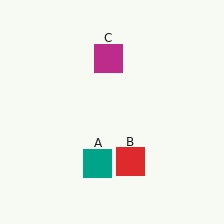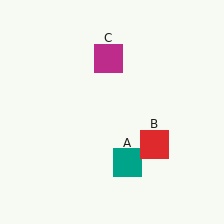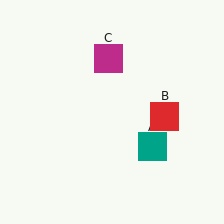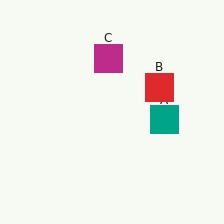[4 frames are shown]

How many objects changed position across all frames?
2 objects changed position: teal square (object A), red square (object B).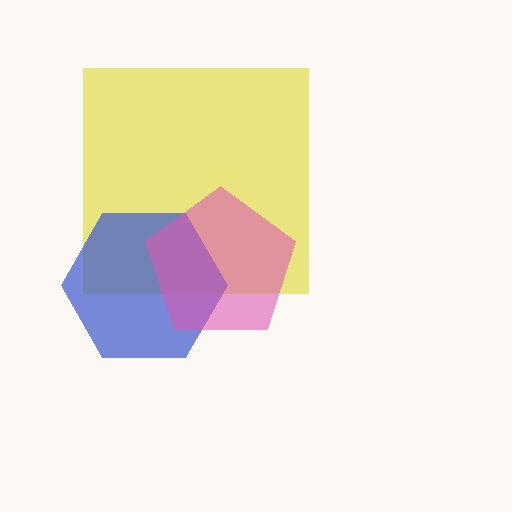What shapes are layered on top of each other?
The layered shapes are: a yellow square, a blue hexagon, a pink pentagon.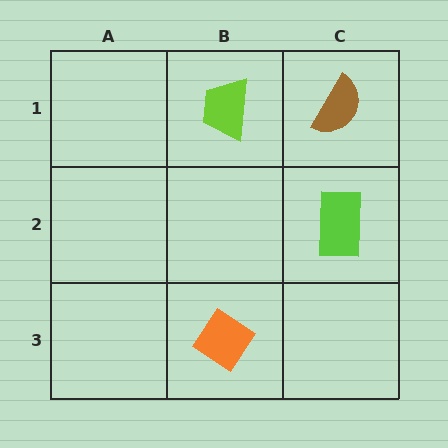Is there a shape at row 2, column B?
No, that cell is empty.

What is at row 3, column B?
An orange diamond.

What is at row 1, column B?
A lime trapezoid.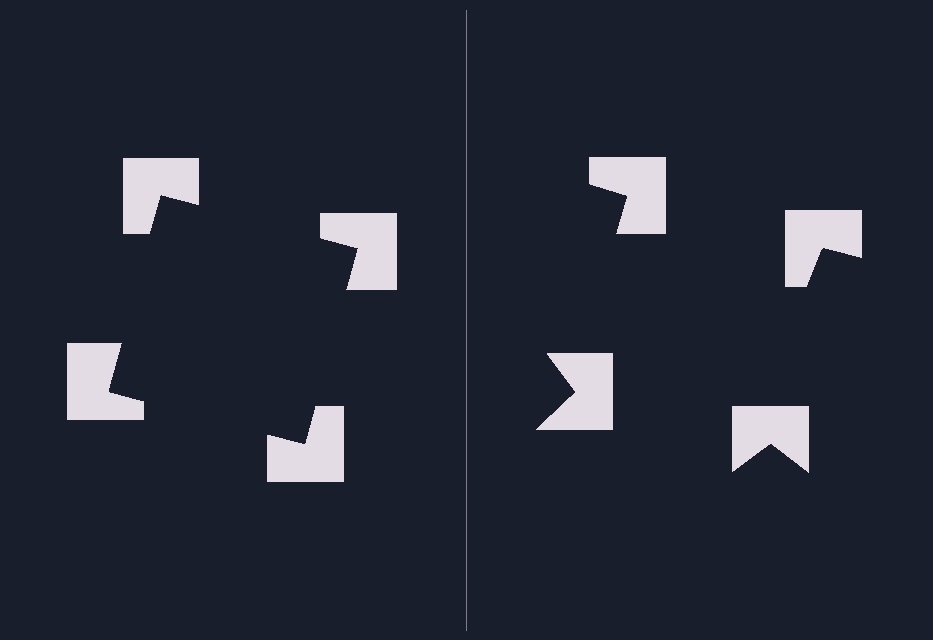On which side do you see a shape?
An illusory square appears on the left side. On the right side the wedge cuts are rotated, so no coherent shape forms.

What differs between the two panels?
The notched squares are positioned identically on both sides; only the wedge orientations differ. On the left they align to a square; on the right they are misaligned.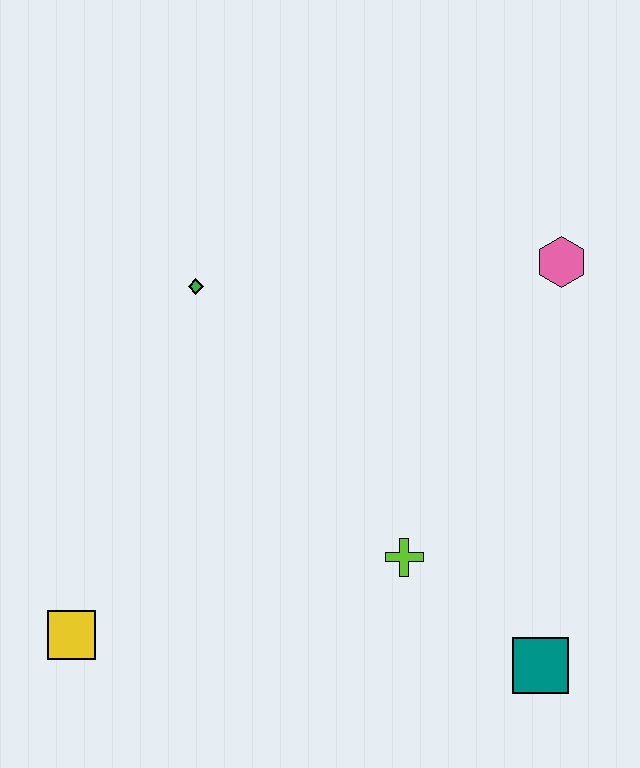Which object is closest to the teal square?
The lime cross is closest to the teal square.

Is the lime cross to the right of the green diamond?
Yes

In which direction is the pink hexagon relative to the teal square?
The pink hexagon is above the teal square.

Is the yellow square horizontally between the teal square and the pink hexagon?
No